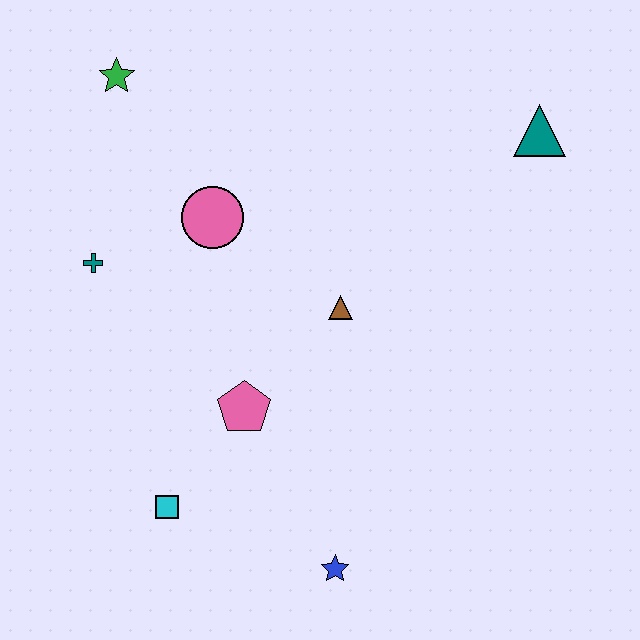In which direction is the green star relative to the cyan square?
The green star is above the cyan square.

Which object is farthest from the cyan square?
The teal triangle is farthest from the cyan square.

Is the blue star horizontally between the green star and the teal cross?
No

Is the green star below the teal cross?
No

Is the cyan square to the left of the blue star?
Yes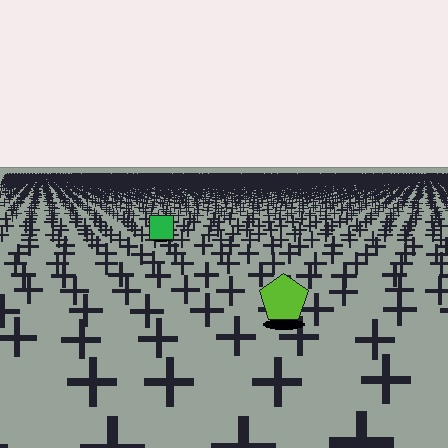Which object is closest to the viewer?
The lime pentagon is closest. The texture marks near it are larger and more spread out.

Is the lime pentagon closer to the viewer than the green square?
Yes. The lime pentagon is closer — you can tell from the texture gradient: the ground texture is coarser near it.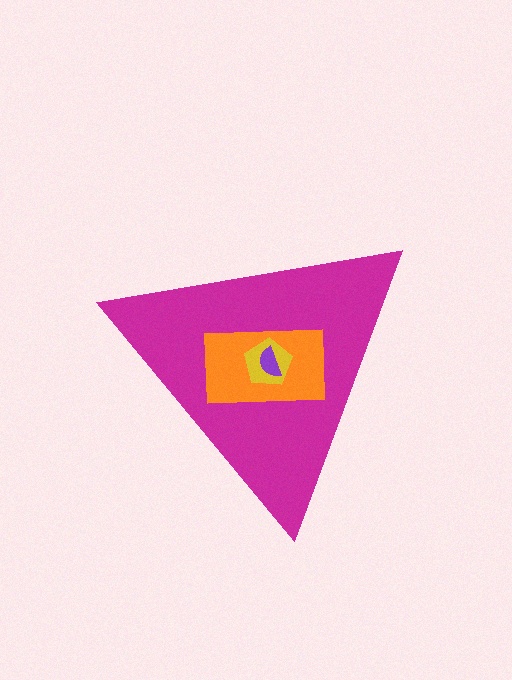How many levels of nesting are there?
4.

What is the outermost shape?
The magenta triangle.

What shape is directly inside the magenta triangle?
The orange rectangle.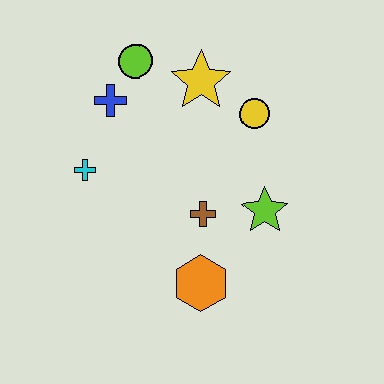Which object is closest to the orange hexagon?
The brown cross is closest to the orange hexagon.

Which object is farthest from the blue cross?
The orange hexagon is farthest from the blue cross.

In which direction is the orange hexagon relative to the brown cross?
The orange hexagon is below the brown cross.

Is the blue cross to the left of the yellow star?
Yes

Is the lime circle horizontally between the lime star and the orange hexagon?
No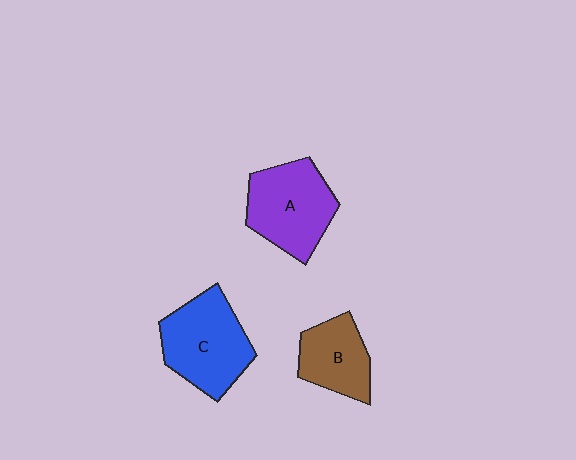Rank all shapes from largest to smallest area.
From largest to smallest: C (blue), A (purple), B (brown).